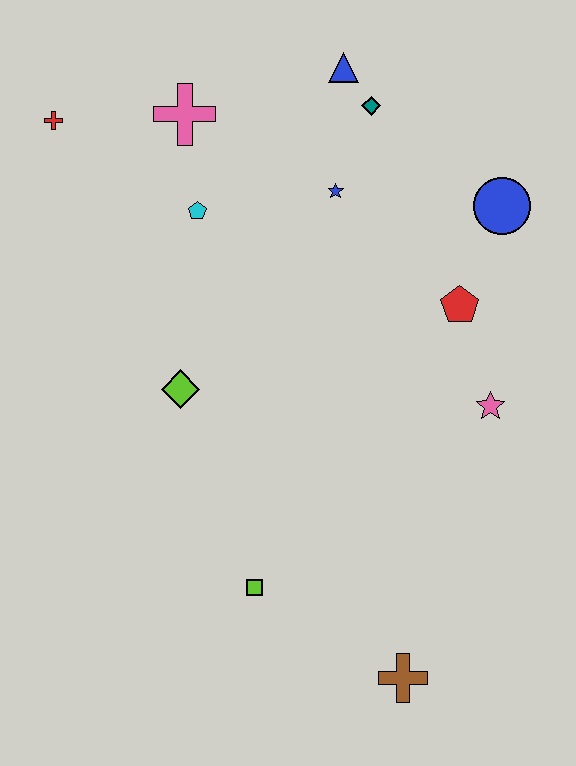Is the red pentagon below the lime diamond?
No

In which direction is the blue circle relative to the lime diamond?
The blue circle is to the right of the lime diamond.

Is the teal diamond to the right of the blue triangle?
Yes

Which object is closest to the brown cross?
The lime square is closest to the brown cross.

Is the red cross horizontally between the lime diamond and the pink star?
No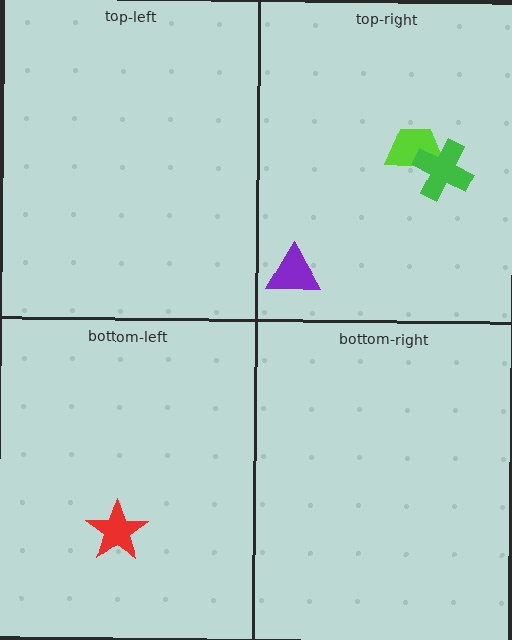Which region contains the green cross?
The top-right region.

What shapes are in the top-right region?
The lime trapezoid, the purple triangle, the green cross.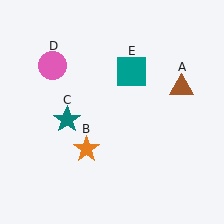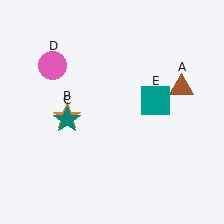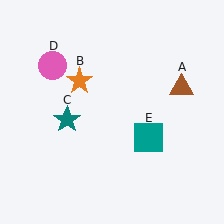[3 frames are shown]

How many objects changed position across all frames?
2 objects changed position: orange star (object B), teal square (object E).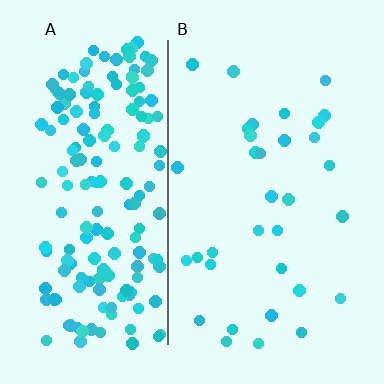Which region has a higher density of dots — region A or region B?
A (the left).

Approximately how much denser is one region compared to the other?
Approximately 5.3× — region A over region B.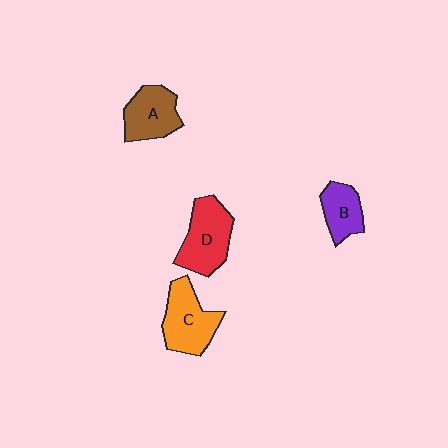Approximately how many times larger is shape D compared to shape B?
Approximately 1.6 times.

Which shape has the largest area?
Shape D (red).